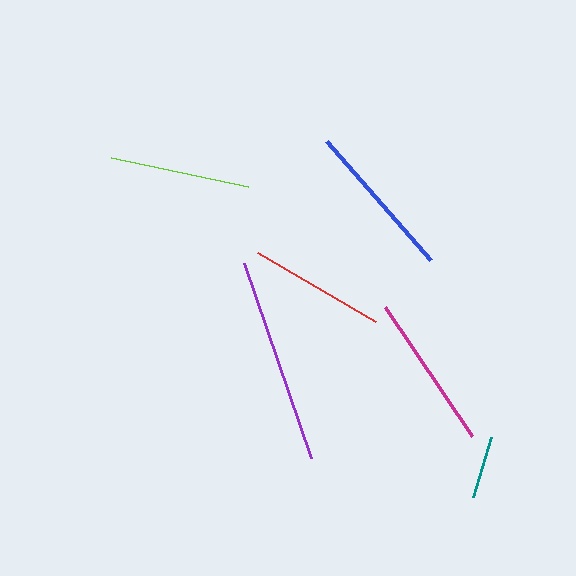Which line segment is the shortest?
The teal line is the shortest at approximately 63 pixels.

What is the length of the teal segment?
The teal segment is approximately 63 pixels long.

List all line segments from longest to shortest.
From longest to shortest: purple, blue, magenta, lime, red, teal.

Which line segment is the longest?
The purple line is the longest at approximately 207 pixels.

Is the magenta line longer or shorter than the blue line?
The blue line is longer than the magenta line.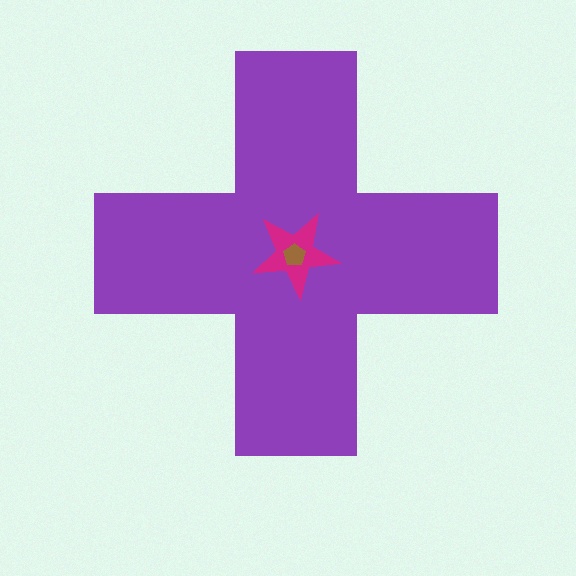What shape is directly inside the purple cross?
The magenta star.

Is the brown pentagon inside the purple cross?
Yes.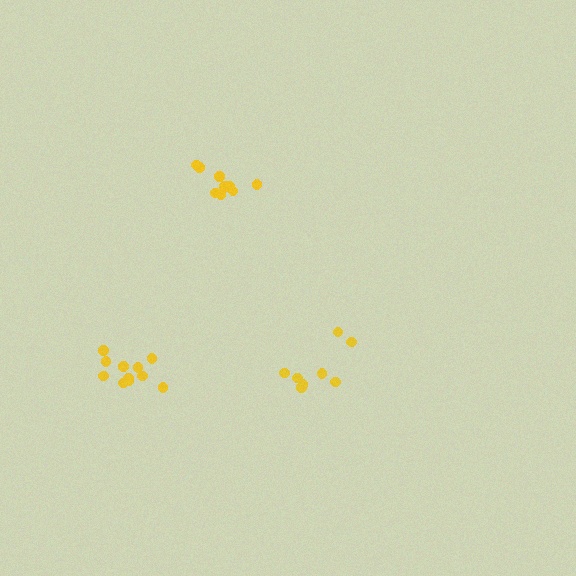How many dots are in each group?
Group 1: 11 dots, Group 2: 8 dots, Group 3: 9 dots (28 total).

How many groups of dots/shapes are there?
There are 3 groups.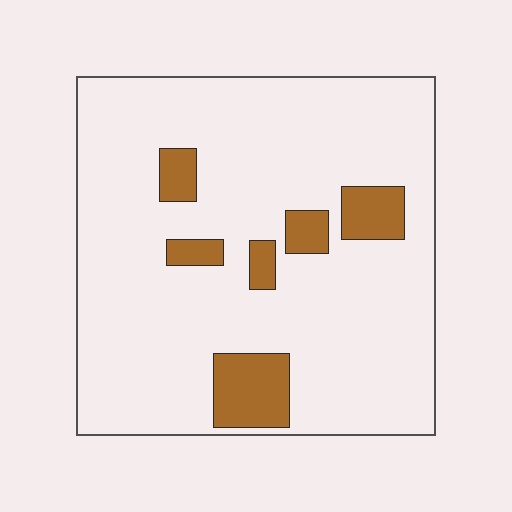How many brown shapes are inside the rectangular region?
6.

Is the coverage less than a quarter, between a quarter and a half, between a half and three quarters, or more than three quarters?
Less than a quarter.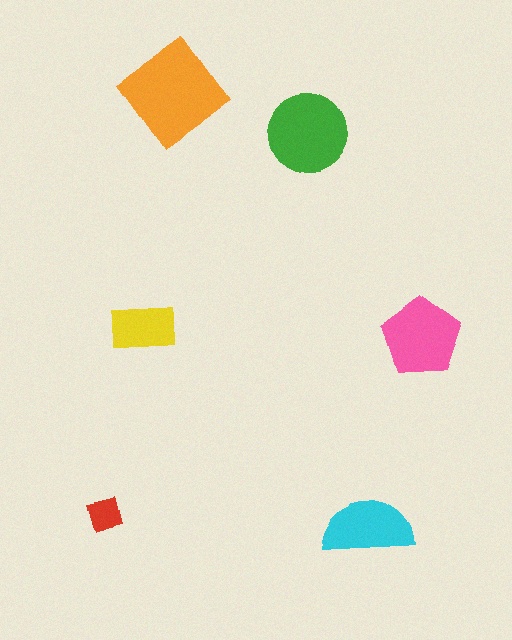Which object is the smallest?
The red square.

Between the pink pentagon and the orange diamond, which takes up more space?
The orange diamond.